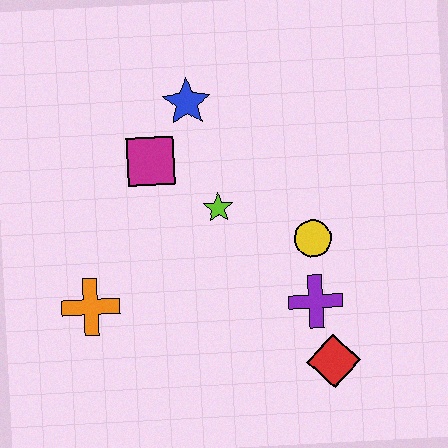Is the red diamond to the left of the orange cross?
No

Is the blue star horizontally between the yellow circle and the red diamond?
No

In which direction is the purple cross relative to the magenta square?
The purple cross is to the right of the magenta square.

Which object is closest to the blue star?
The magenta square is closest to the blue star.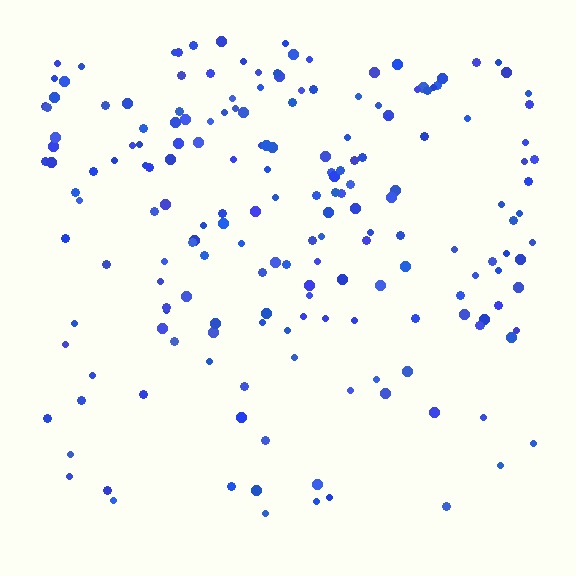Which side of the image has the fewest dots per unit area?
The bottom.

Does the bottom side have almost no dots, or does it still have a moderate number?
Still a moderate number, just noticeably fewer than the top.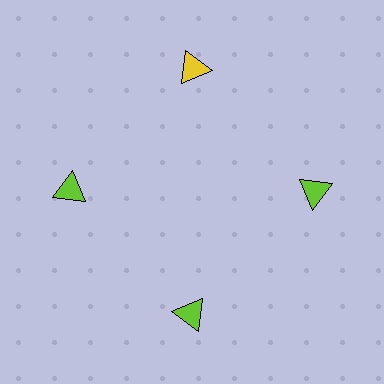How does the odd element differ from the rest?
It has a different color: yellow instead of lime.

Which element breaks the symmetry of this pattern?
The yellow triangle at roughly the 12 o'clock position breaks the symmetry. All other shapes are lime triangles.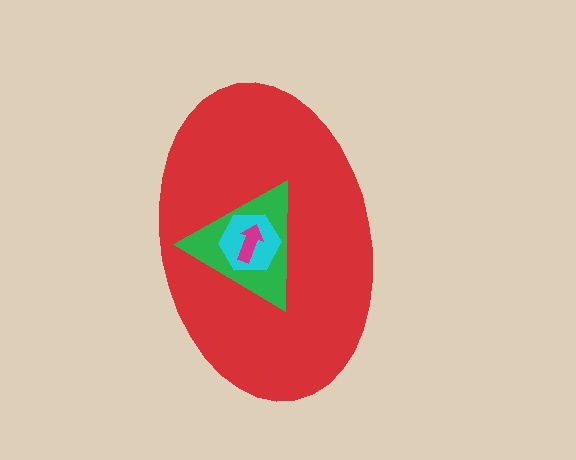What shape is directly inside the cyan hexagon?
The magenta arrow.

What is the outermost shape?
The red ellipse.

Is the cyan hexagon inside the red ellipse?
Yes.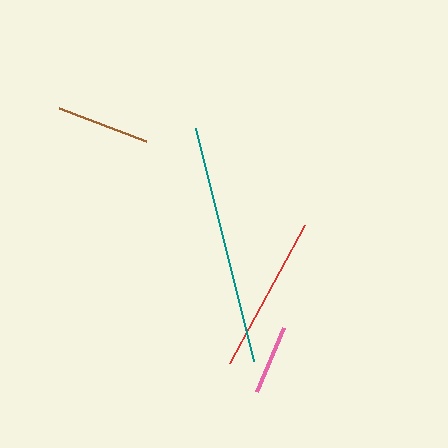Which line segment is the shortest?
The pink line is the shortest at approximately 70 pixels.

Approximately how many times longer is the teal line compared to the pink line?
The teal line is approximately 3.5 times the length of the pink line.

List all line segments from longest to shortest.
From longest to shortest: teal, red, brown, pink.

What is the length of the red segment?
The red segment is approximately 157 pixels long.